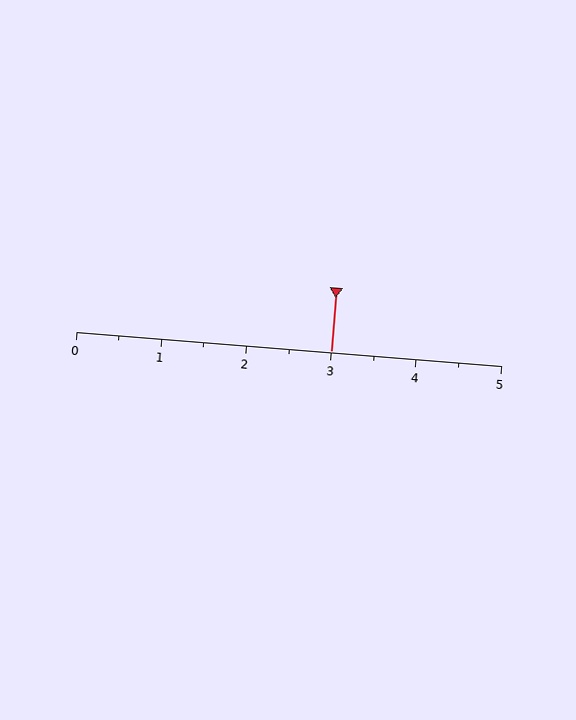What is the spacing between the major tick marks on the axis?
The major ticks are spaced 1 apart.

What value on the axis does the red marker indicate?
The marker indicates approximately 3.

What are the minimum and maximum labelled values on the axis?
The axis runs from 0 to 5.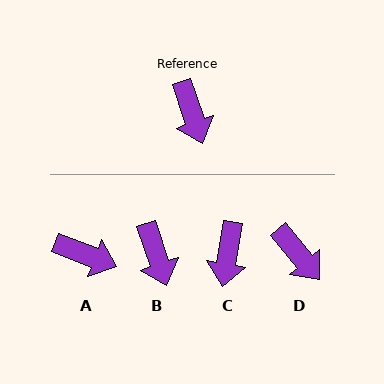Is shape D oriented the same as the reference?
No, it is off by about 21 degrees.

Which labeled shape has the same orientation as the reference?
B.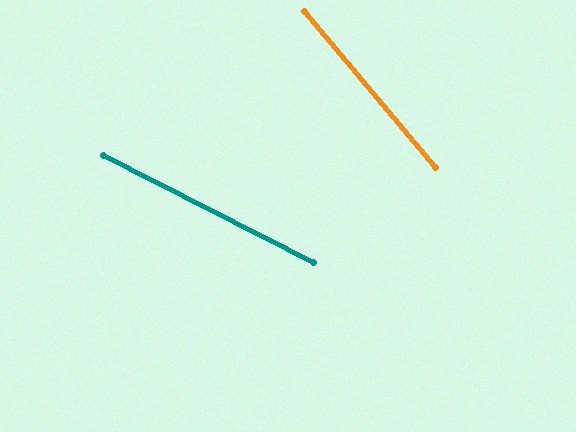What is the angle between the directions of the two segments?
Approximately 23 degrees.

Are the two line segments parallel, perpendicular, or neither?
Neither parallel nor perpendicular — they differ by about 23°.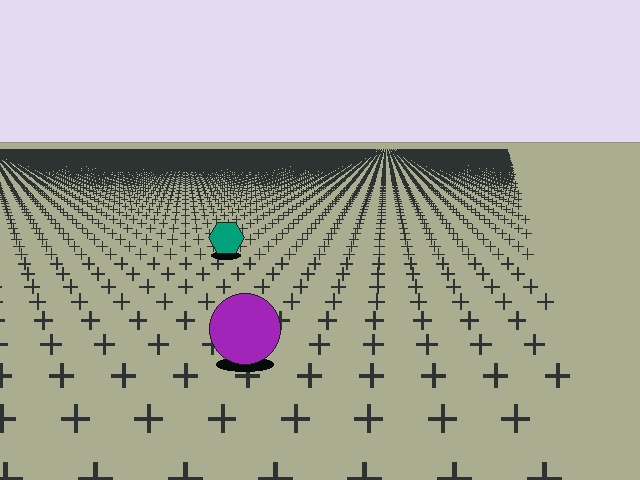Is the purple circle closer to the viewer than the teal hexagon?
Yes. The purple circle is closer — you can tell from the texture gradient: the ground texture is coarser near it.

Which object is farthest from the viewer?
The teal hexagon is farthest from the viewer. It appears smaller and the ground texture around it is denser.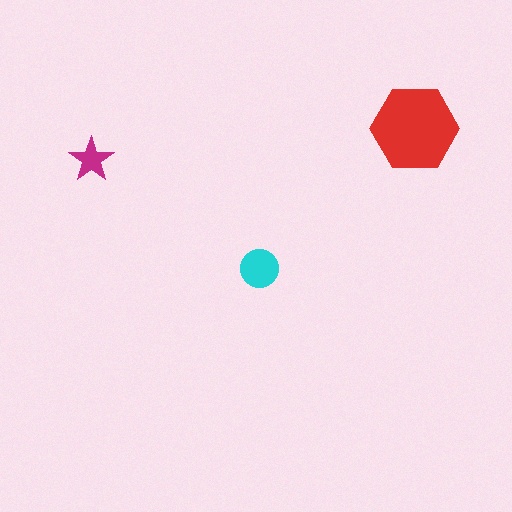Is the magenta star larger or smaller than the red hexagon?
Smaller.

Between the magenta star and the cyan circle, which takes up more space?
The cyan circle.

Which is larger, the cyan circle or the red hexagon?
The red hexagon.